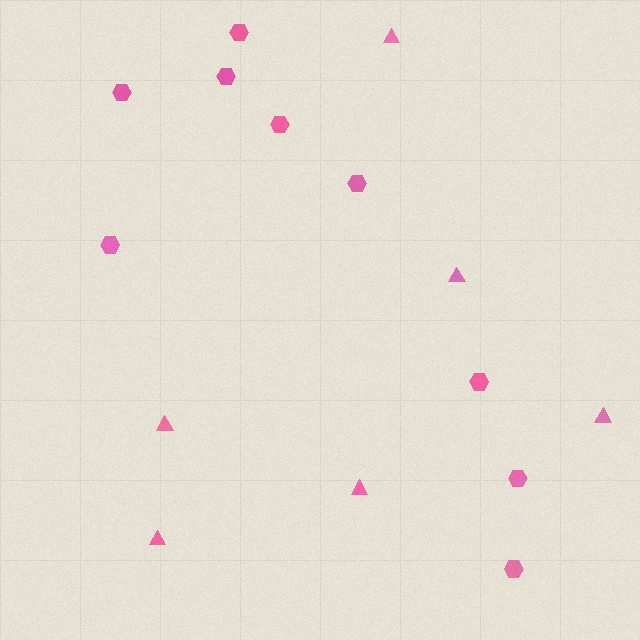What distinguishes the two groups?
There are 2 groups: one group of triangles (6) and one group of hexagons (9).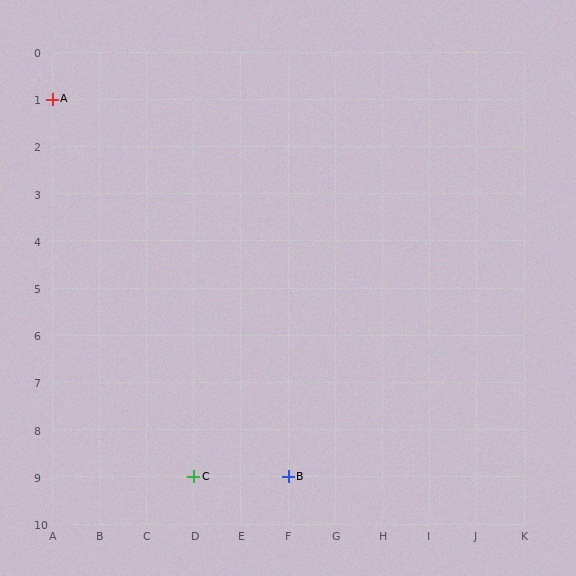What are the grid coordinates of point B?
Point B is at grid coordinates (F, 9).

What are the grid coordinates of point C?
Point C is at grid coordinates (D, 9).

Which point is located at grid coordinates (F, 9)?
Point B is at (F, 9).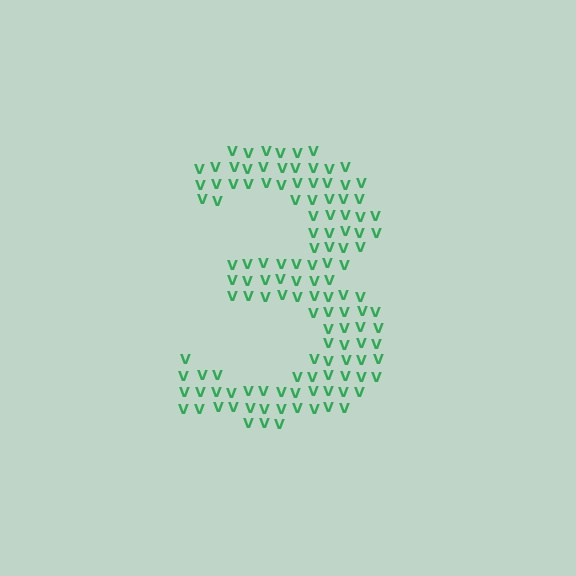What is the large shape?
The large shape is the digit 3.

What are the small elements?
The small elements are letter V's.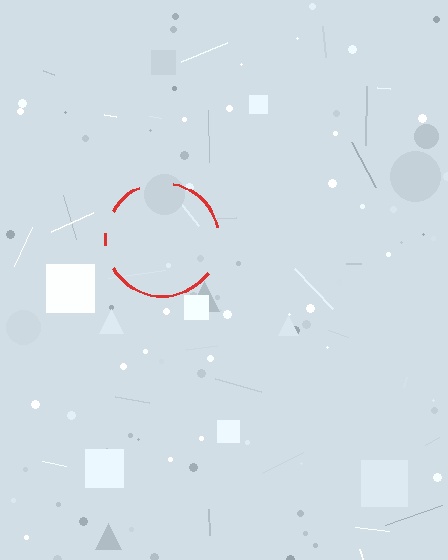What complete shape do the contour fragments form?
The contour fragments form a circle.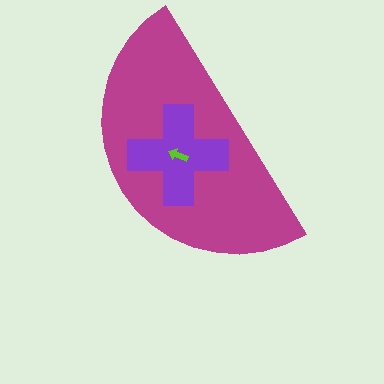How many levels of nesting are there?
3.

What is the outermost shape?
The magenta semicircle.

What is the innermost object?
The lime arrow.